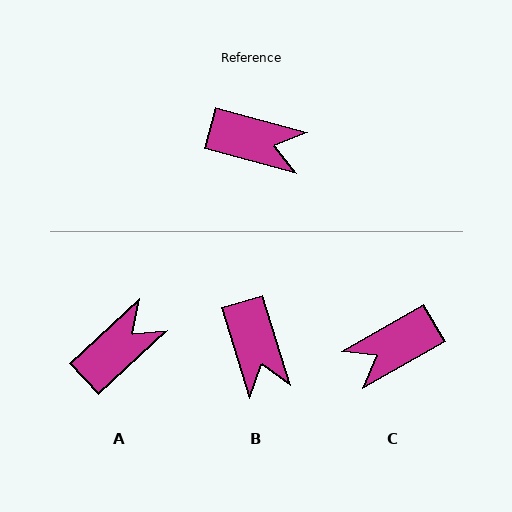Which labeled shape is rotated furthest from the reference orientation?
C, about 135 degrees away.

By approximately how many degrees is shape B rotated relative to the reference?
Approximately 58 degrees clockwise.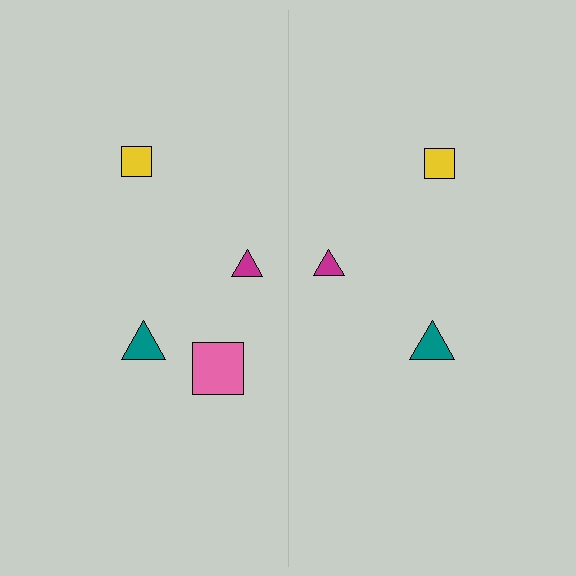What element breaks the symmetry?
A pink square is missing from the right side.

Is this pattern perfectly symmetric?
No, the pattern is not perfectly symmetric. A pink square is missing from the right side.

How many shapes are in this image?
There are 7 shapes in this image.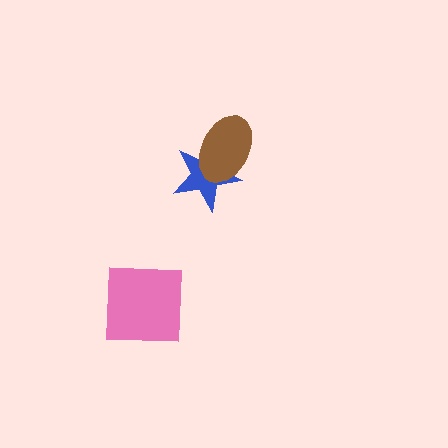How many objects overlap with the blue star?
1 object overlaps with the blue star.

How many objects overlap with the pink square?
0 objects overlap with the pink square.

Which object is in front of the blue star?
The brown ellipse is in front of the blue star.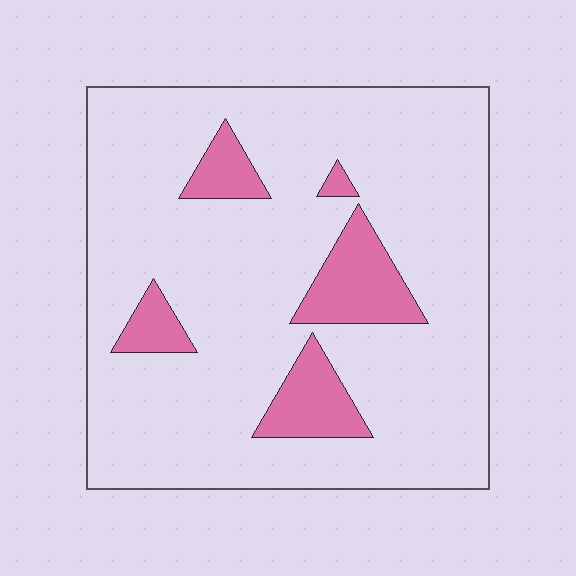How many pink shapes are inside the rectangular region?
5.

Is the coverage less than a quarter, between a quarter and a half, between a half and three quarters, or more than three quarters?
Less than a quarter.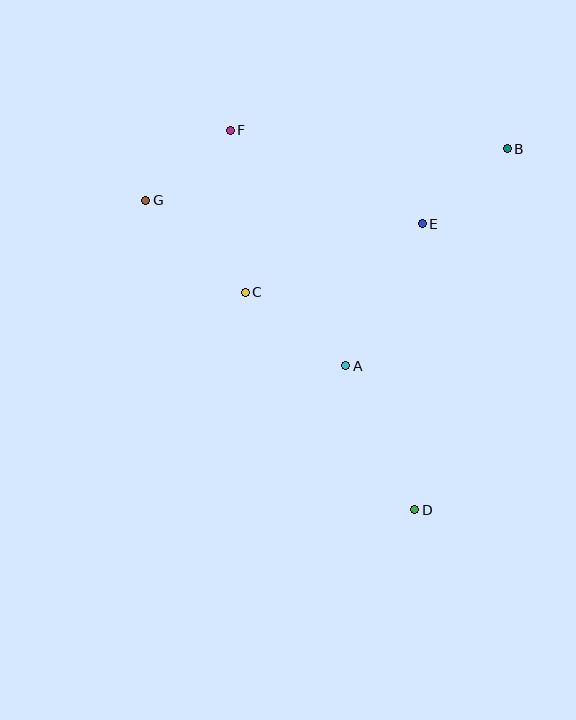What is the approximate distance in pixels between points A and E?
The distance between A and E is approximately 161 pixels.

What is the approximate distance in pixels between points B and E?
The distance between B and E is approximately 114 pixels.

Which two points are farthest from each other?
Points D and F are farthest from each other.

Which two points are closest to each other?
Points F and G are closest to each other.